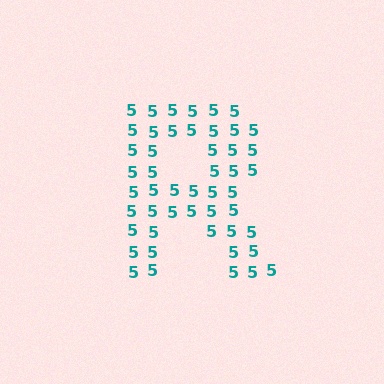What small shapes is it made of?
It is made of small digit 5's.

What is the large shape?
The large shape is the letter R.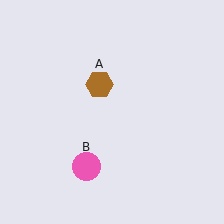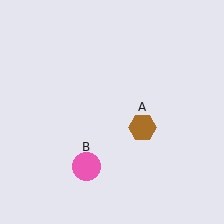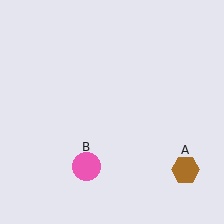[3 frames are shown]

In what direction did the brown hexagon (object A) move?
The brown hexagon (object A) moved down and to the right.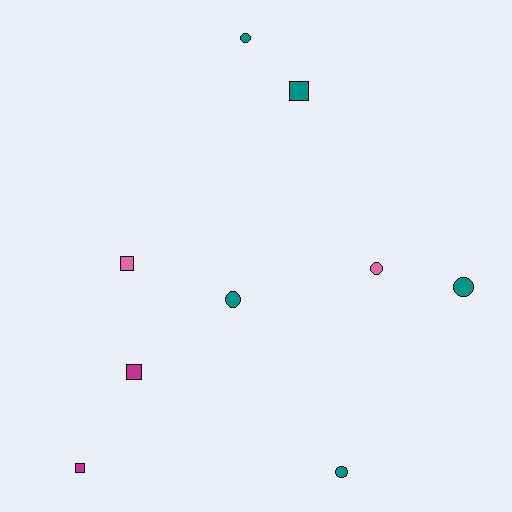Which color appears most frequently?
Teal, with 5 objects.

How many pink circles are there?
There is 1 pink circle.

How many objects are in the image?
There are 9 objects.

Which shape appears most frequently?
Circle, with 5 objects.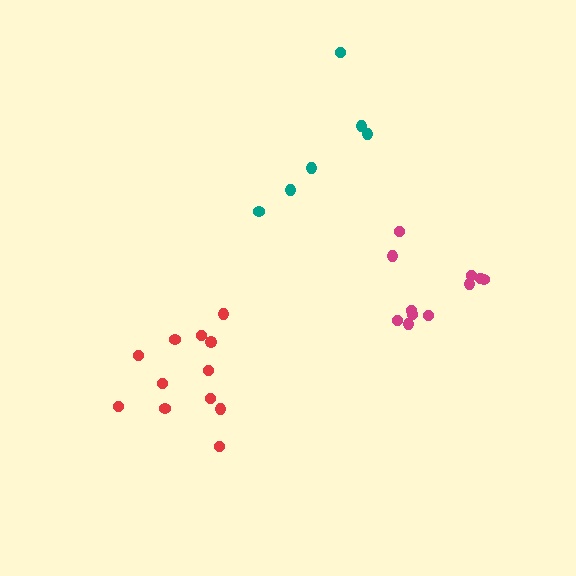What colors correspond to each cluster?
The clusters are colored: magenta, teal, red.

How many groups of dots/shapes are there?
There are 3 groups.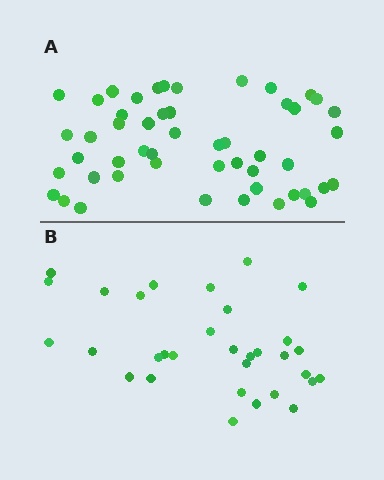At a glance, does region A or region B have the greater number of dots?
Region A (the top region) has more dots.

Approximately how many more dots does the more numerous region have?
Region A has approximately 20 more dots than region B.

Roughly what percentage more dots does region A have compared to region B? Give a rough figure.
About 55% more.